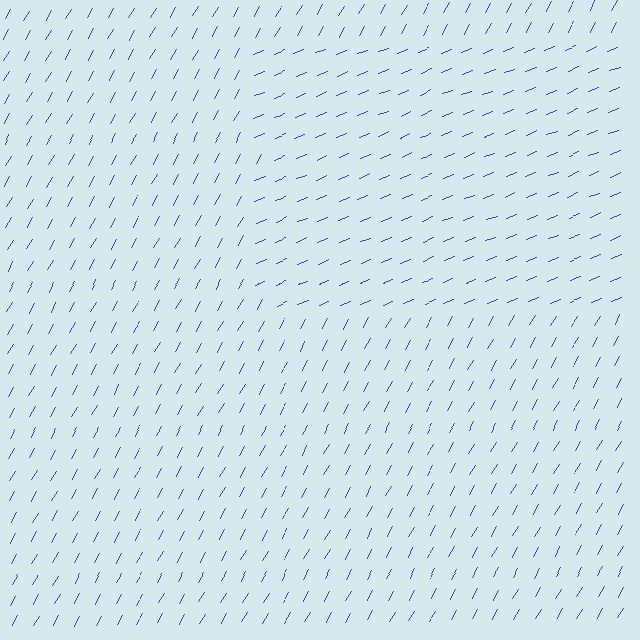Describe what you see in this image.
The image is filled with small blue line segments. A rectangle region in the image has lines oriented differently from the surrounding lines, creating a visible texture boundary.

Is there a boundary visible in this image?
Yes, there is a texture boundary formed by a change in line orientation.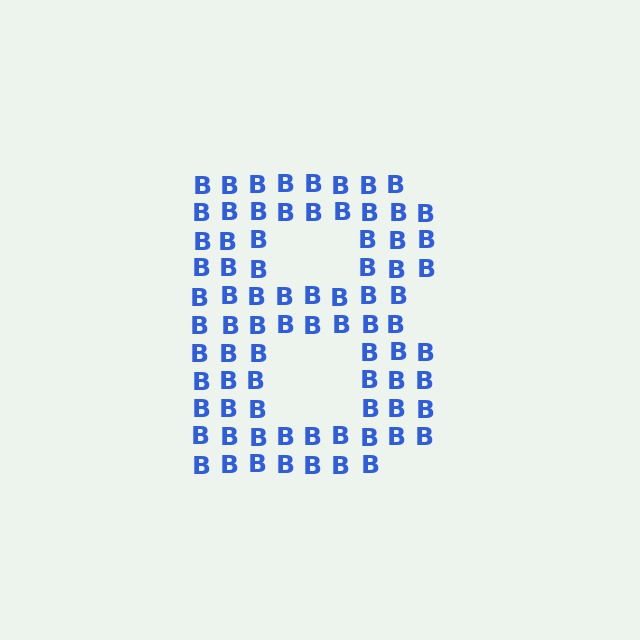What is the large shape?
The large shape is the letter B.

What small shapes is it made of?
It is made of small letter B's.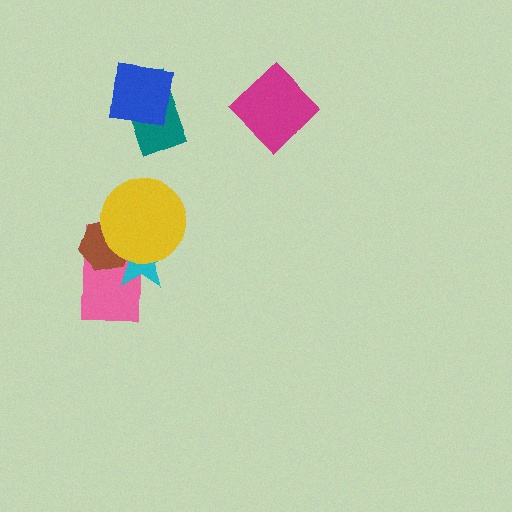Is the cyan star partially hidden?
Yes, it is partially covered by another shape.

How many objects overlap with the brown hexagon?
3 objects overlap with the brown hexagon.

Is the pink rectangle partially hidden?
Yes, it is partially covered by another shape.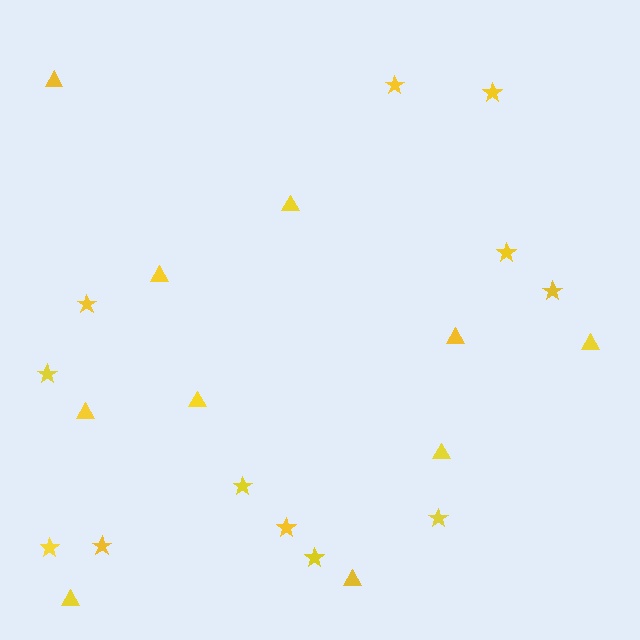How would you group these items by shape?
There are 2 groups: one group of stars (12) and one group of triangles (10).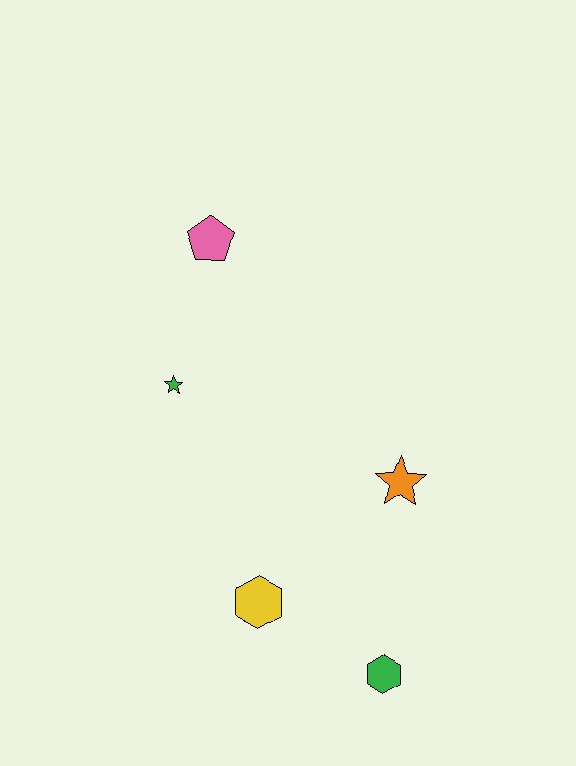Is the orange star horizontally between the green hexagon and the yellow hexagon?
No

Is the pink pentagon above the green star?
Yes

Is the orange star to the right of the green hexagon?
Yes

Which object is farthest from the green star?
The green hexagon is farthest from the green star.